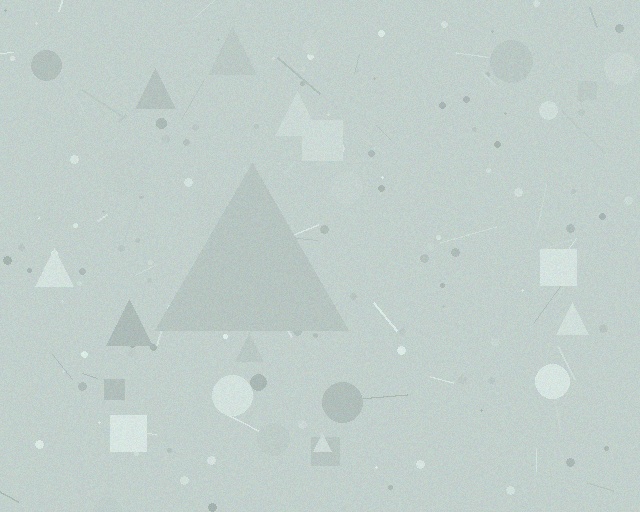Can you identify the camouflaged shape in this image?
The camouflaged shape is a triangle.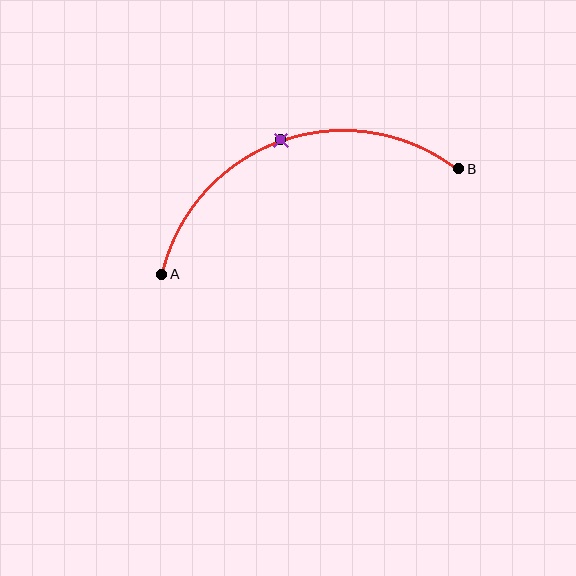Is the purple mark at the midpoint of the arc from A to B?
Yes. The purple mark lies on the arc at equal arc-length from both A and B — it is the arc midpoint.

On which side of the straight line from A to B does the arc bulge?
The arc bulges above the straight line connecting A and B.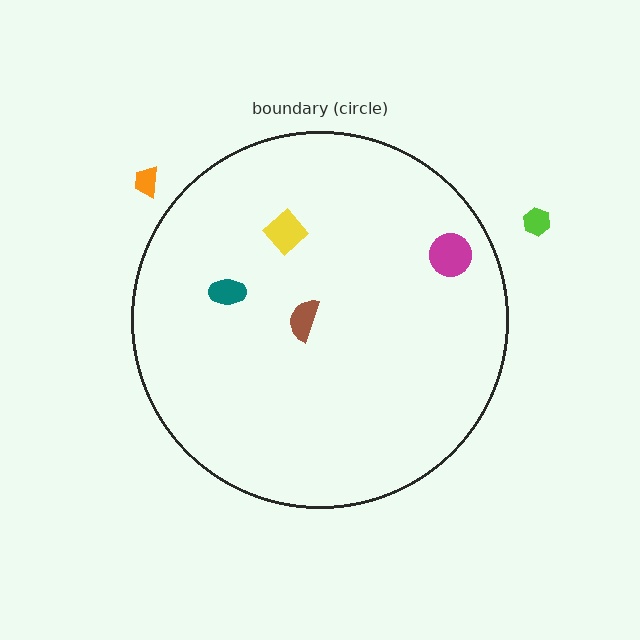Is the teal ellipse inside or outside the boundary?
Inside.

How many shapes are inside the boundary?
4 inside, 2 outside.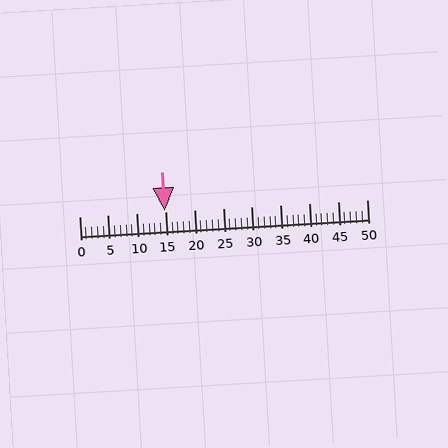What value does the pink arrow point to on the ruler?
The pink arrow points to approximately 15.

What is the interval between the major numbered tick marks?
The major tick marks are spaced 5 units apart.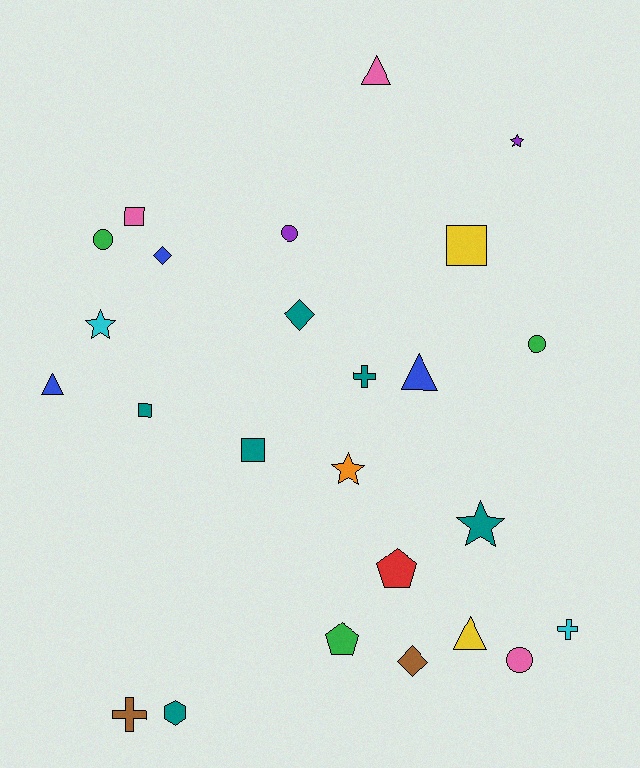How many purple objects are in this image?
There are 2 purple objects.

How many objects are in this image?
There are 25 objects.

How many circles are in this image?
There are 4 circles.